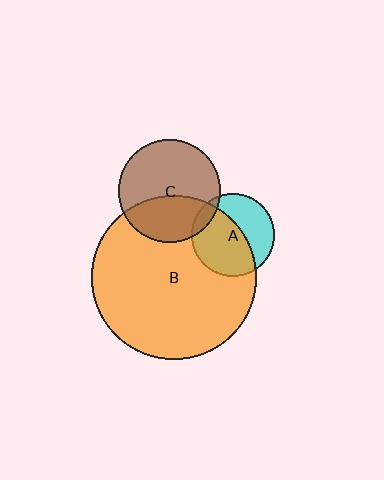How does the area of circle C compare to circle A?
Approximately 1.5 times.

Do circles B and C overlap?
Yes.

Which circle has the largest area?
Circle B (orange).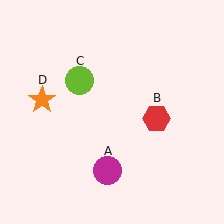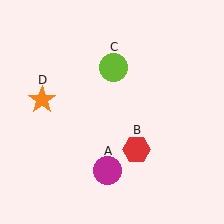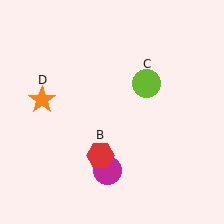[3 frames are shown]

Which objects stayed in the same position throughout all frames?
Magenta circle (object A) and orange star (object D) remained stationary.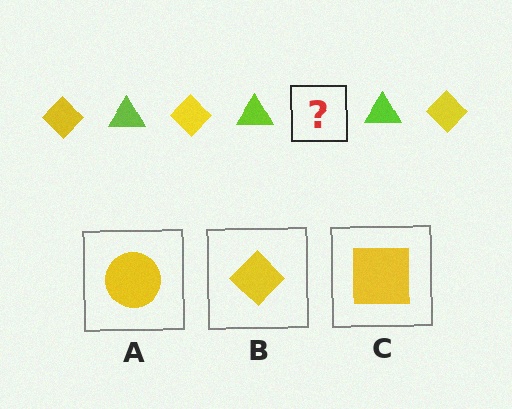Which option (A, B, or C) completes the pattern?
B.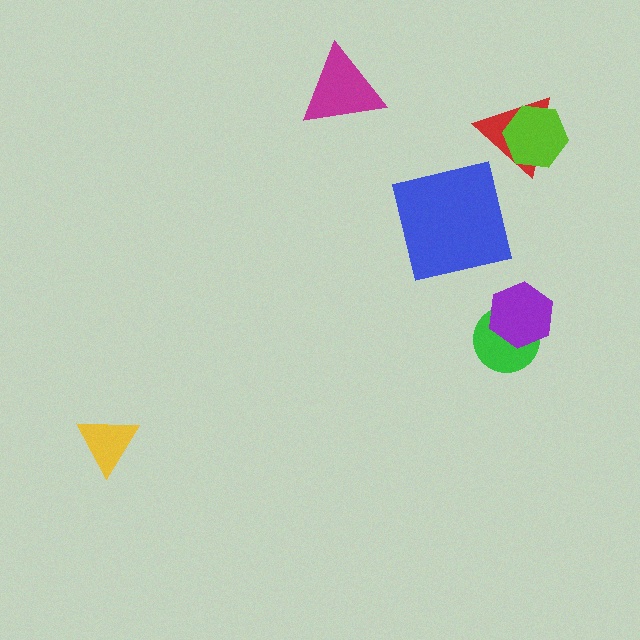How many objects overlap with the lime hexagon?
1 object overlaps with the lime hexagon.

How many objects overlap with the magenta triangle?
0 objects overlap with the magenta triangle.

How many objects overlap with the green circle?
1 object overlaps with the green circle.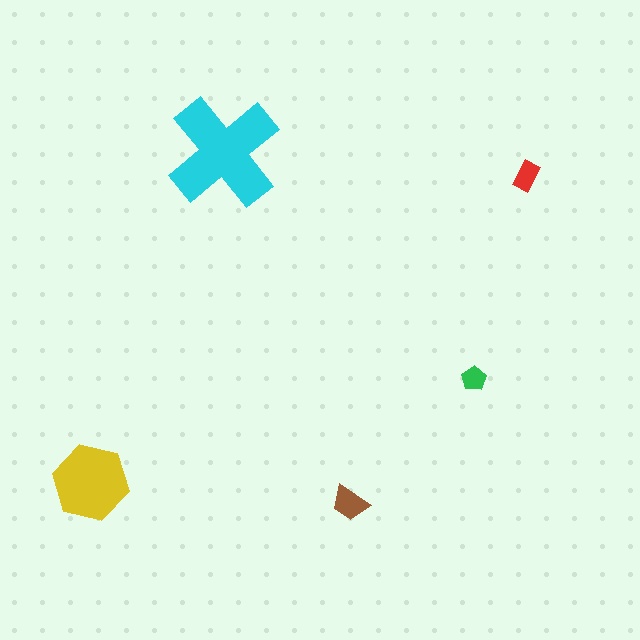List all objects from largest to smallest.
The cyan cross, the yellow hexagon, the brown trapezoid, the red rectangle, the green pentagon.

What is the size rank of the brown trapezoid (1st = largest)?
3rd.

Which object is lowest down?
The brown trapezoid is bottommost.